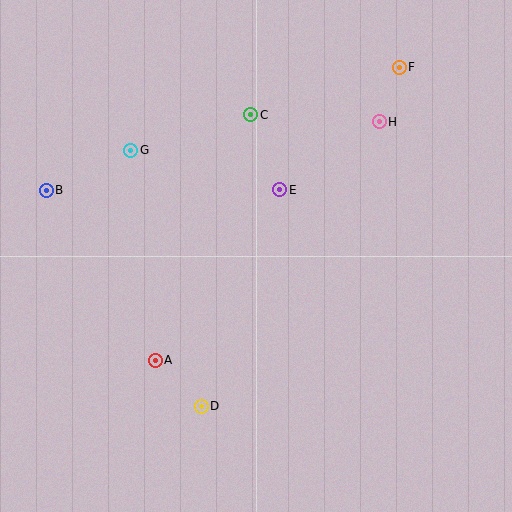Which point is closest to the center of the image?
Point E at (280, 190) is closest to the center.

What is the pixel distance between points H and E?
The distance between H and E is 121 pixels.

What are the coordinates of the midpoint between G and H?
The midpoint between G and H is at (255, 136).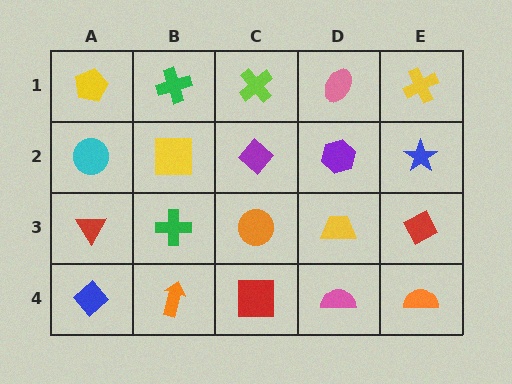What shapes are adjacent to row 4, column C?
An orange circle (row 3, column C), an orange arrow (row 4, column B), a pink semicircle (row 4, column D).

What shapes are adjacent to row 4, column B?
A green cross (row 3, column B), a blue diamond (row 4, column A), a red square (row 4, column C).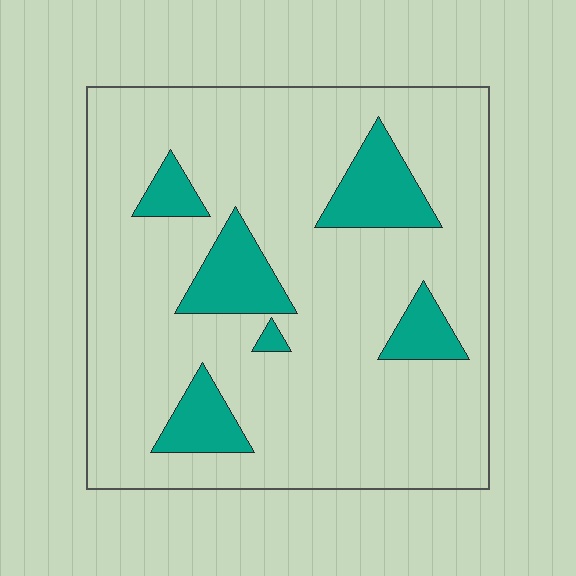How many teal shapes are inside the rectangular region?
6.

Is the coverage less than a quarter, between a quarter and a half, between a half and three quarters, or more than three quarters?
Less than a quarter.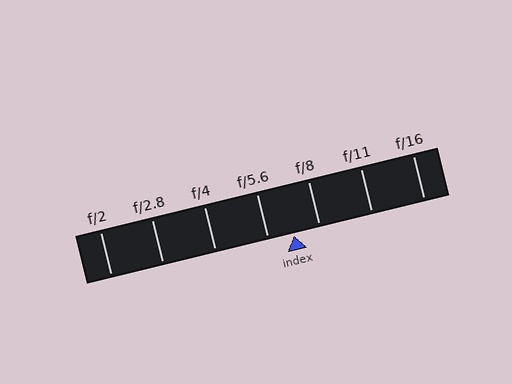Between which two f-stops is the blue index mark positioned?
The index mark is between f/5.6 and f/8.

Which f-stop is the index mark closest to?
The index mark is closest to f/5.6.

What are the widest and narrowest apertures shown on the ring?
The widest aperture shown is f/2 and the narrowest is f/16.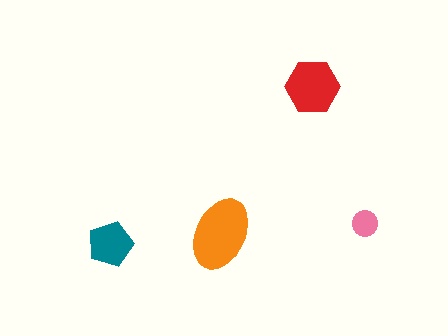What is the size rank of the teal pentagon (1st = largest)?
3rd.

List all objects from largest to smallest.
The orange ellipse, the red hexagon, the teal pentagon, the pink circle.